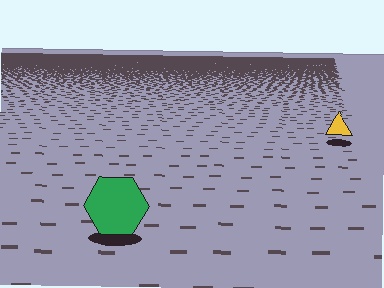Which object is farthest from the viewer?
The yellow triangle is farthest from the viewer. It appears smaller and the ground texture around it is denser.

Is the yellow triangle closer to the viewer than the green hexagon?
No. The green hexagon is closer — you can tell from the texture gradient: the ground texture is coarser near it.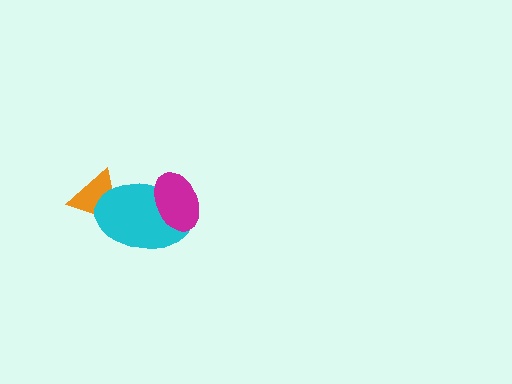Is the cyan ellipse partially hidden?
Yes, it is partially covered by another shape.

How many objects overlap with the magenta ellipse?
1 object overlaps with the magenta ellipse.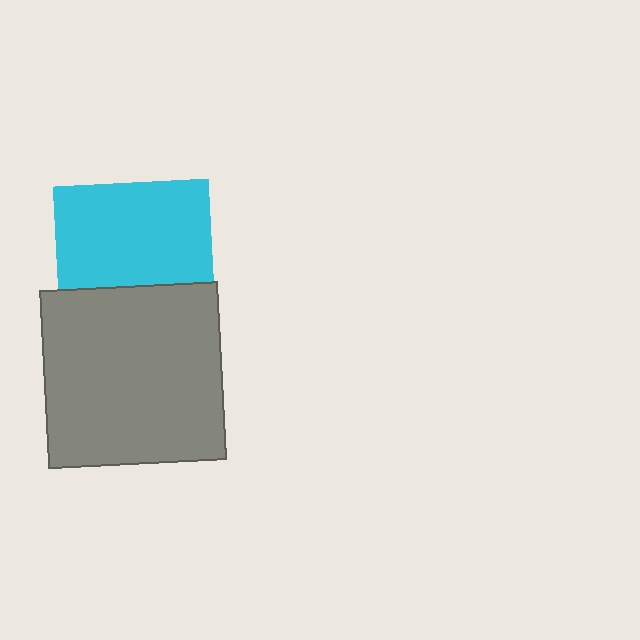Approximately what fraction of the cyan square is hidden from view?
Roughly 35% of the cyan square is hidden behind the gray square.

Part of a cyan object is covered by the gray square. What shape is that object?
It is a square.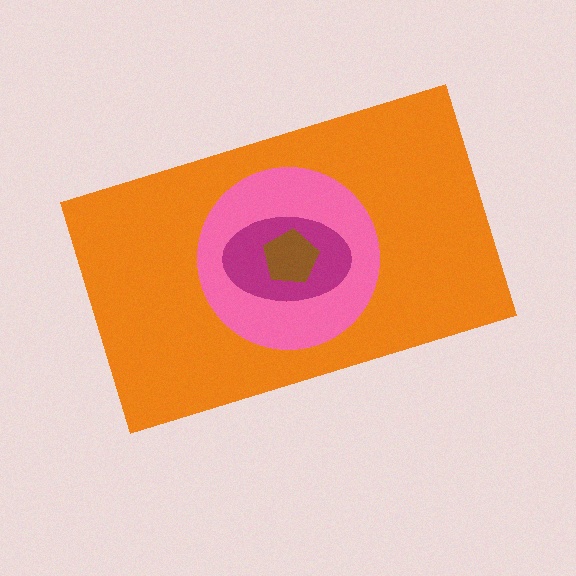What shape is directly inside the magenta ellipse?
The brown pentagon.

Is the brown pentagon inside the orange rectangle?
Yes.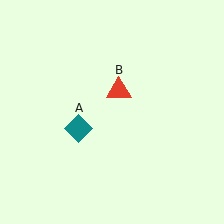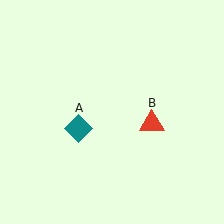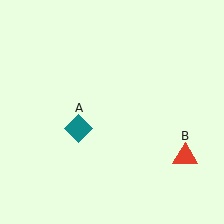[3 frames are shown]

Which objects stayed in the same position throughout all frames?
Teal diamond (object A) remained stationary.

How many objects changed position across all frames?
1 object changed position: red triangle (object B).